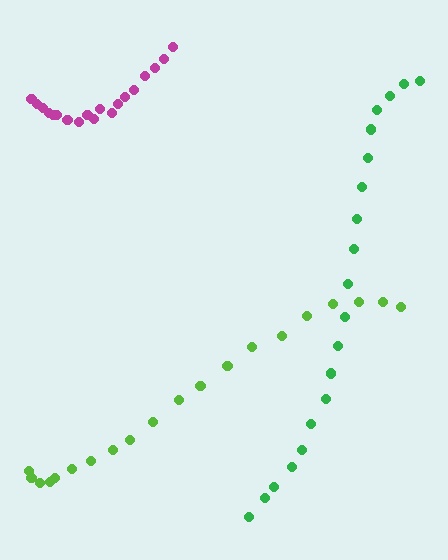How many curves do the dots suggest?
There are 3 distinct paths.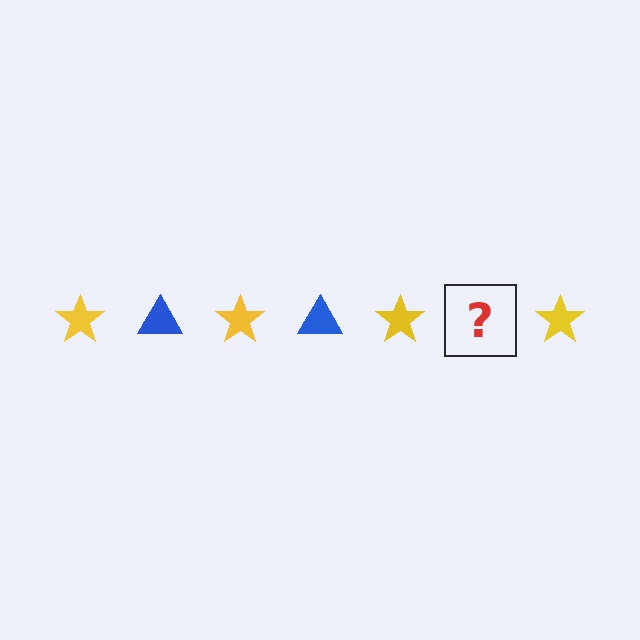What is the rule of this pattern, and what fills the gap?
The rule is that the pattern alternates between yellow star and blue triangle. The gap should be filled with a blue triangle.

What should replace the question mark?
The question mark should be replaced with a blue triangle.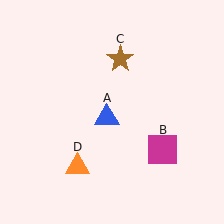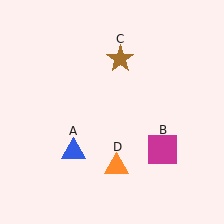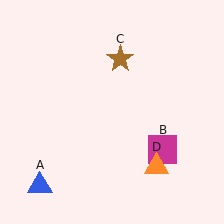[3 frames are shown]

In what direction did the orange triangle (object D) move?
The orange triangle (object D) moved right.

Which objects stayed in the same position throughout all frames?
Magenta square (object B) and brown star (object C) remained stationary.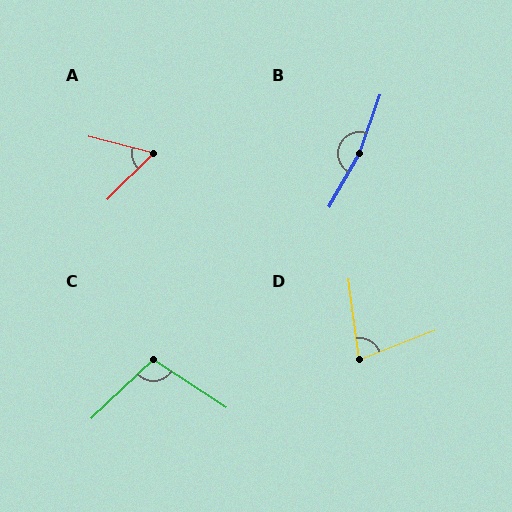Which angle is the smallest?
A, at approximately 60 degrees.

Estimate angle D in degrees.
Approximately 76 degrees.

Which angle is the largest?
B, at approximately 170 degrees.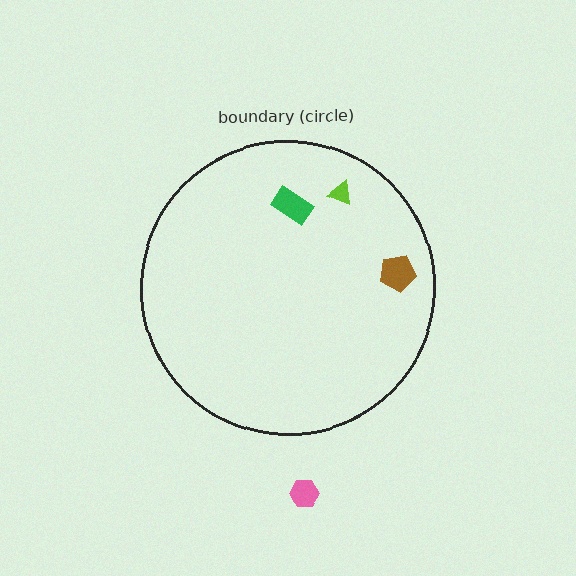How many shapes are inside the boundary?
3 inside, 1 outside.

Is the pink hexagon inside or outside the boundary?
Outside.